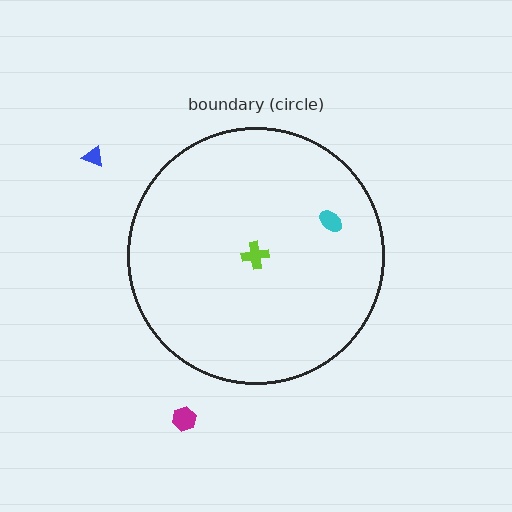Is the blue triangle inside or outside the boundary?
Outside.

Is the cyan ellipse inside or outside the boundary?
Inside.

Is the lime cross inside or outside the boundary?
Inside.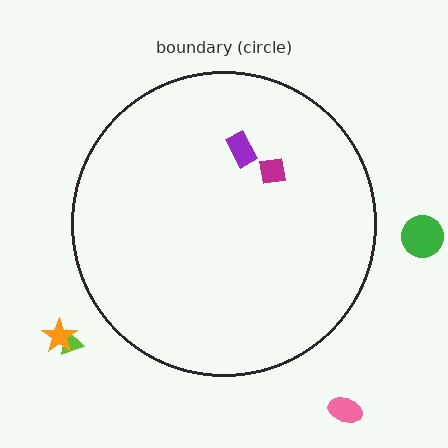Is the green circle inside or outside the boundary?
Outside.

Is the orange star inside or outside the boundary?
Outside.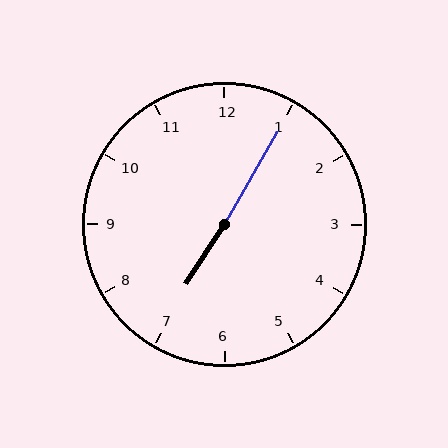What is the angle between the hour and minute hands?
Approximately 178 degrees.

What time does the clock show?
7:05.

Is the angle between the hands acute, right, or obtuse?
It is obtuse.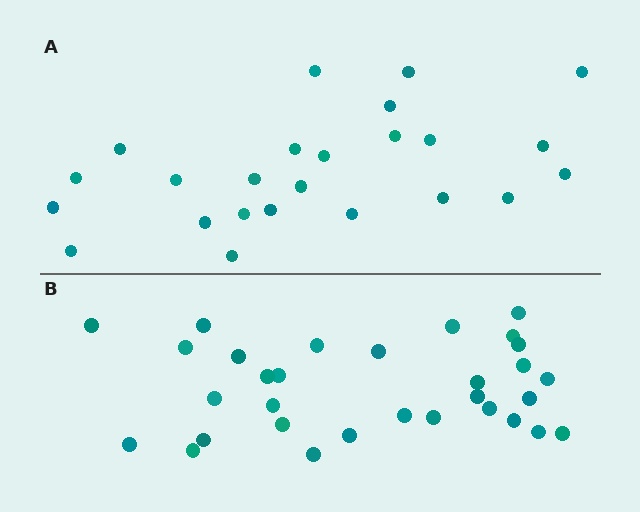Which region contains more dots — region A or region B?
Region B (the bottom region) has more dots.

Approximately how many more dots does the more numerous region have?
Region B has roughly 8 or so more dots than region A.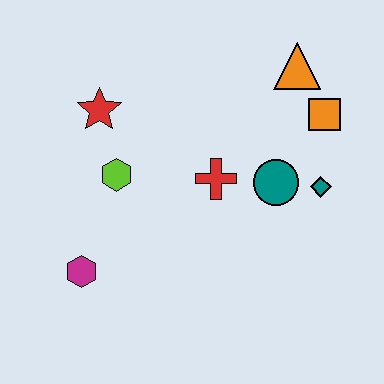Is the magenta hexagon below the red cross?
Yes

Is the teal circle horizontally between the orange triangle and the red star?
Yes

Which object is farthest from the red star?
The teal diamond is farthest from the red star.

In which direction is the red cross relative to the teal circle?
The red cross is to the left of the teal circle.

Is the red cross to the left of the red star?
No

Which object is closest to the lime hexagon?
The red star is closest to the lime hexagon.